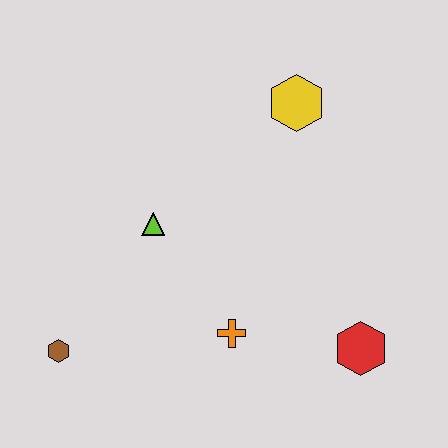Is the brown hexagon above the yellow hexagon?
No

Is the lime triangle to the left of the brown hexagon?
No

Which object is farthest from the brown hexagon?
The yellow hexagon is farthest from the brown hexagon.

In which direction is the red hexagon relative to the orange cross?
The red hexagon is to the right of the orange cross.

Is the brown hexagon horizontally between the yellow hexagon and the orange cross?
No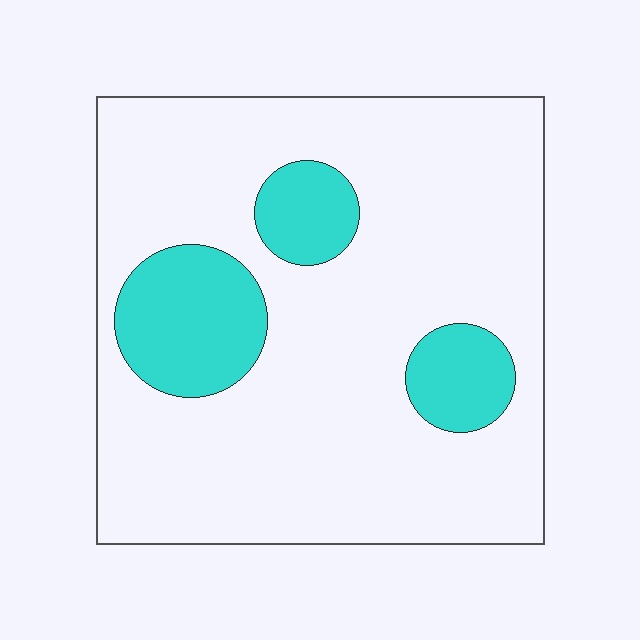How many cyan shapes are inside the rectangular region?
3.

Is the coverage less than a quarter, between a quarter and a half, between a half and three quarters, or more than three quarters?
Less than a quarter.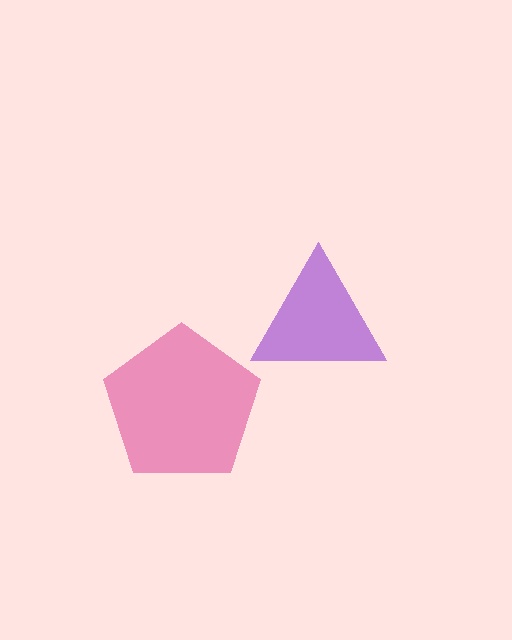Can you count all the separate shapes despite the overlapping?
Yes, there are 2 separate shapes.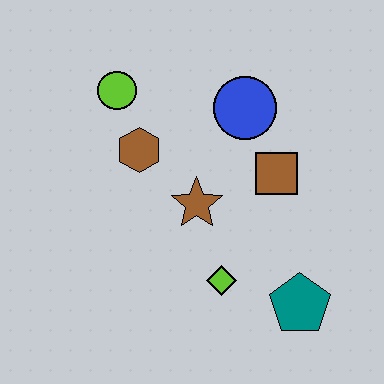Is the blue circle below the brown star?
No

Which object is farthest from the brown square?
The lime circle is farthest from the brown square.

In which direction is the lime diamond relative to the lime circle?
The lime diamond is below the lime circle.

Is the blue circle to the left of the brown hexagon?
No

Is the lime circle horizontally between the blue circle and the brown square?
No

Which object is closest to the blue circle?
The brown square is closest to the blue circle.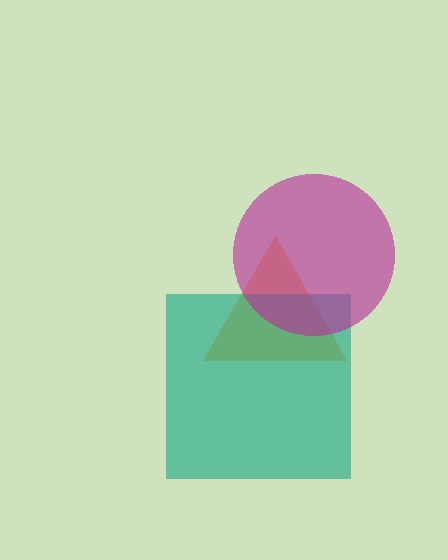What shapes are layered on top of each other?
The layered shapes are: an orange triangle, a teal square, a magenta circle.